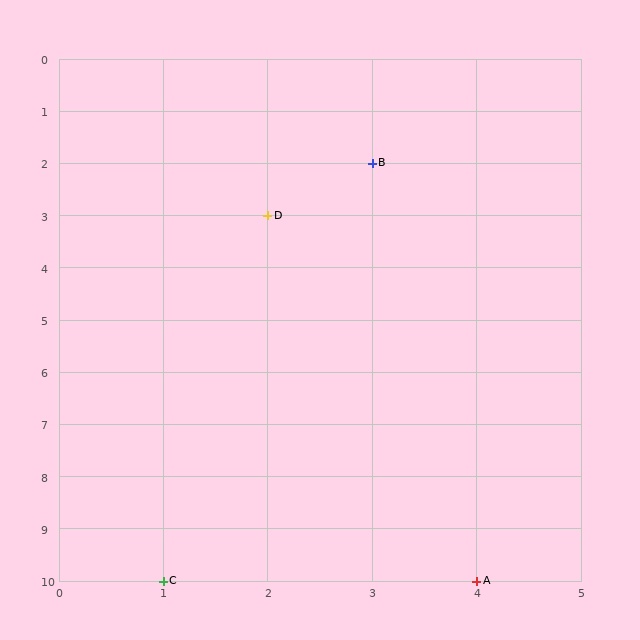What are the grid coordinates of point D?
Point D is at grid coordinates (2, 3).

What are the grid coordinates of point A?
Point A is at grid coordinates (4, 10).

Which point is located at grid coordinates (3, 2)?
Point B is at (3, 2).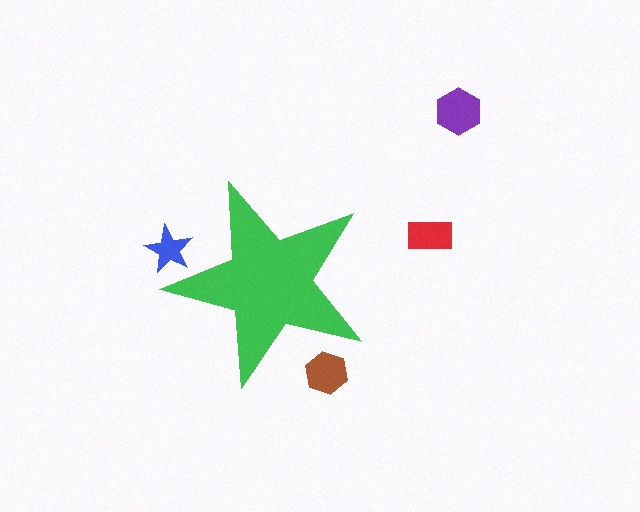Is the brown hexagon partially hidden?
Yes, the brown hexagon is partially hidden behind the green star.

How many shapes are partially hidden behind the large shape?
2 shapes are partially hidden.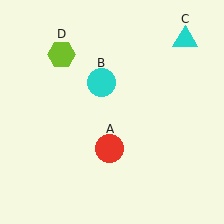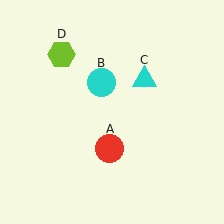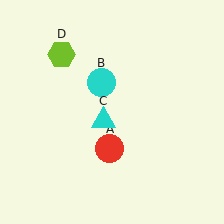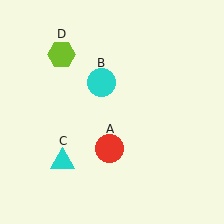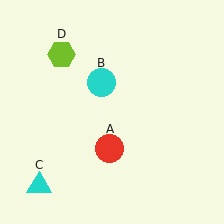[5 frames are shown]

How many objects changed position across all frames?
1 object changed position: cyan triangle (object C).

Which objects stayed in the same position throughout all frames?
Red circle (object A) and cyan circle (object B) and lime hexagon (object D) remained stationary.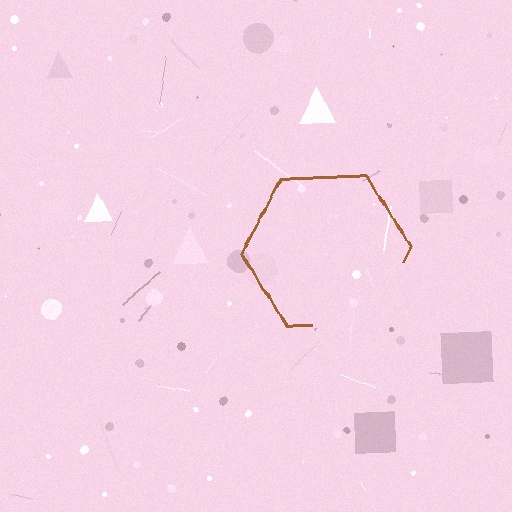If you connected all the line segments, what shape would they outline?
They would outline a hexagon.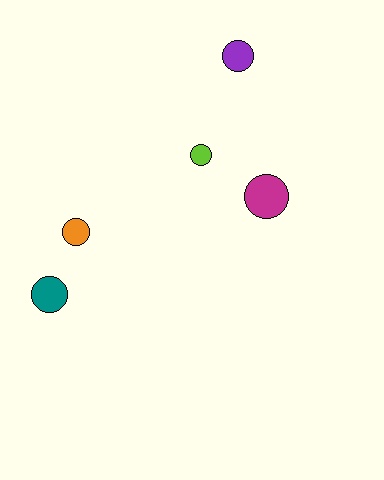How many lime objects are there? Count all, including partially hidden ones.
There is 1 lime object.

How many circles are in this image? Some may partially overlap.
There are 5 circles.